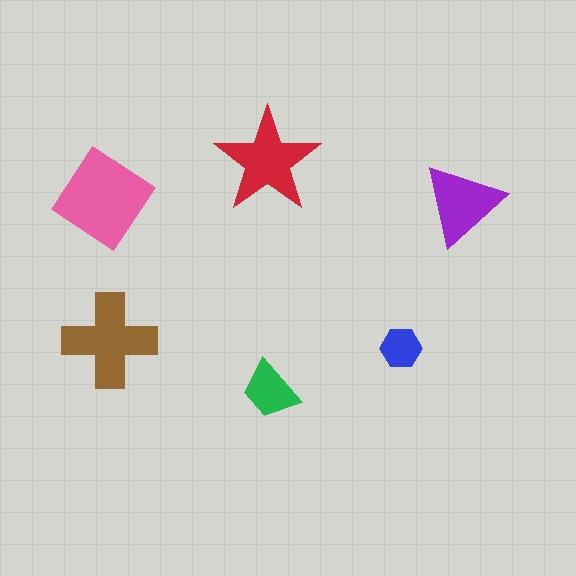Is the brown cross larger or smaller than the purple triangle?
Larger.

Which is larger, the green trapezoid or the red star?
The red star.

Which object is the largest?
The pink diamond.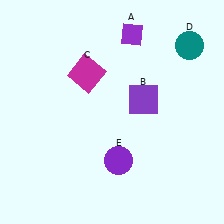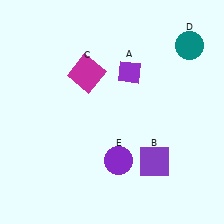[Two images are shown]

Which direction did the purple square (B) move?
The purple square (B) moved down.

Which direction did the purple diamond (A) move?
The purple diamond (A) moved down.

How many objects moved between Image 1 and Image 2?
2 objects moved between the two images.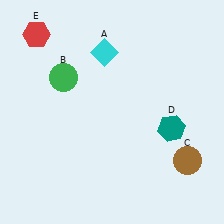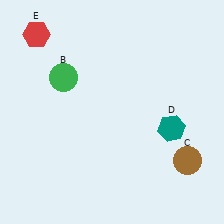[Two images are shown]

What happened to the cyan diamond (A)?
The cyan diamond (A) was removed in Image 2. It was in the top-left area of Image 1.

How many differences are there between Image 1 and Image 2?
There is 1 difference between the two images.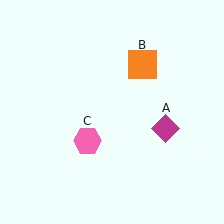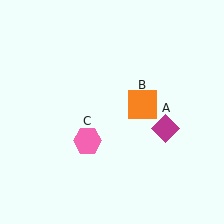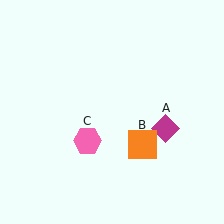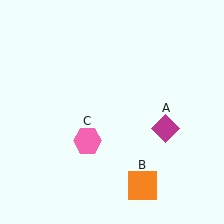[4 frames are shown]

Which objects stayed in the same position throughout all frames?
Magenta diamond (object A) and pink hexagon (object C) remained stationary.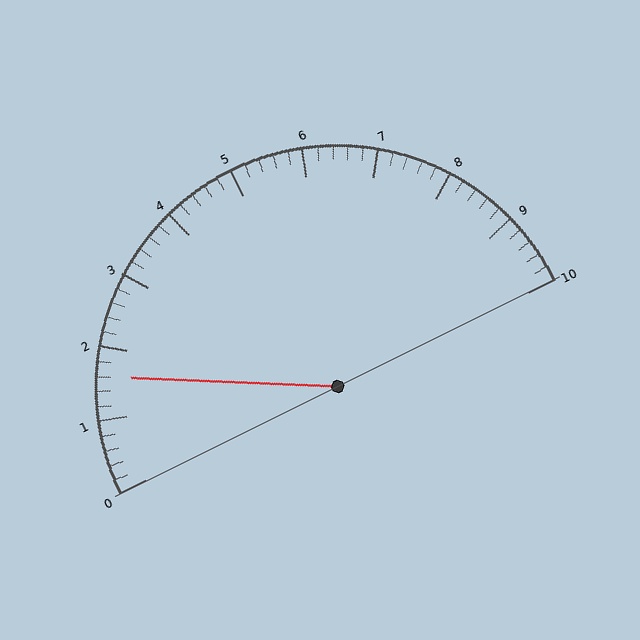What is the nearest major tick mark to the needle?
The nearest major tick mark is 2.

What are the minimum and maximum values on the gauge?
The gauge ranges from 0 to 10.